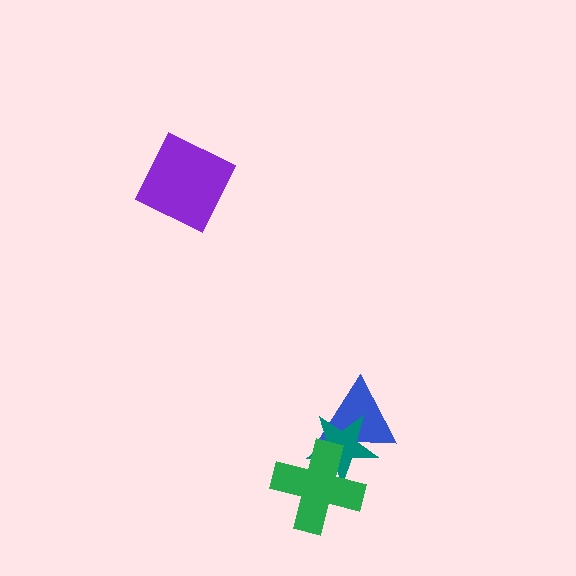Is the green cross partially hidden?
No, no other shape covers it.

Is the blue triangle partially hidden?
Yes, it is partially covered by another shape.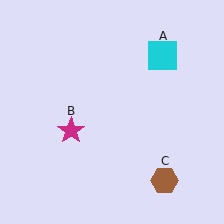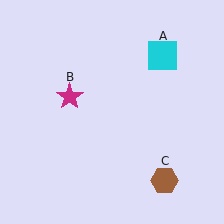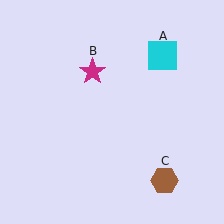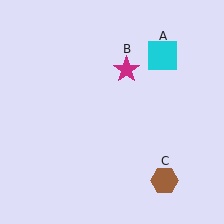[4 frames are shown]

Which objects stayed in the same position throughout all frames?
Cyan square (object A) and brown hexagon (object C) remained stationary.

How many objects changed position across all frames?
1 object changed position: magenta star (object B).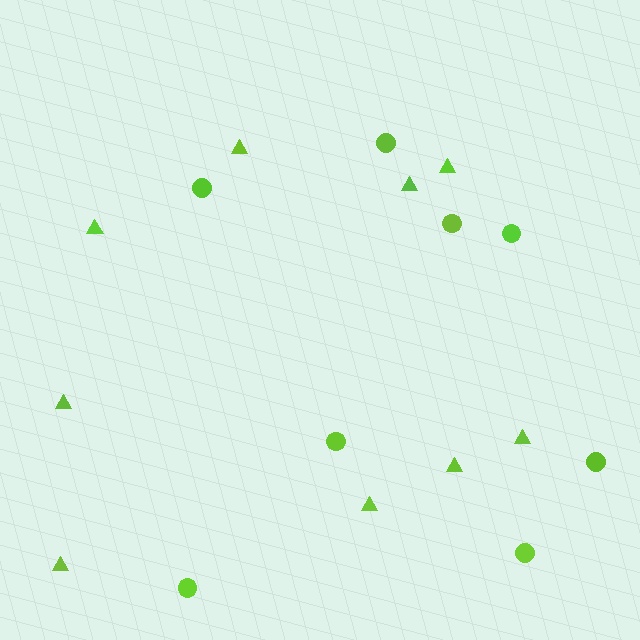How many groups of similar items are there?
There are 2 groups: one group of circles (8) and one group of triangles (9).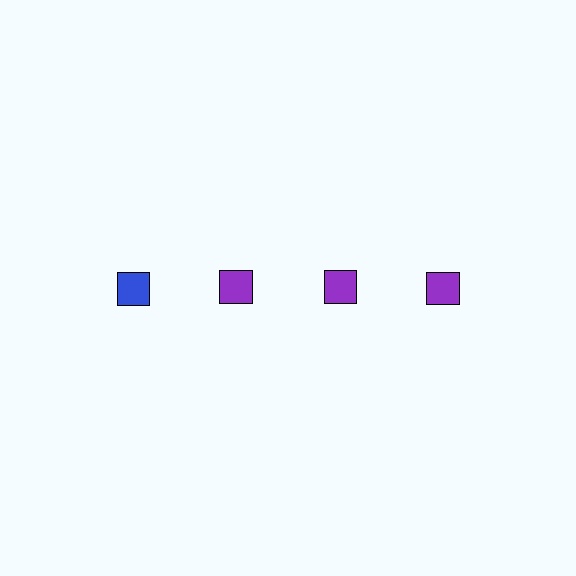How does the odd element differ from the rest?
It has a different color: blue instead of purple.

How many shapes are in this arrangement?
There are 4 shapes arranged in a grid pattern.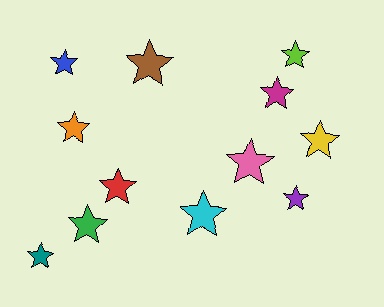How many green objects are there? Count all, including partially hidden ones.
There is 1 green object.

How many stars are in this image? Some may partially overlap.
There are 12 stars.